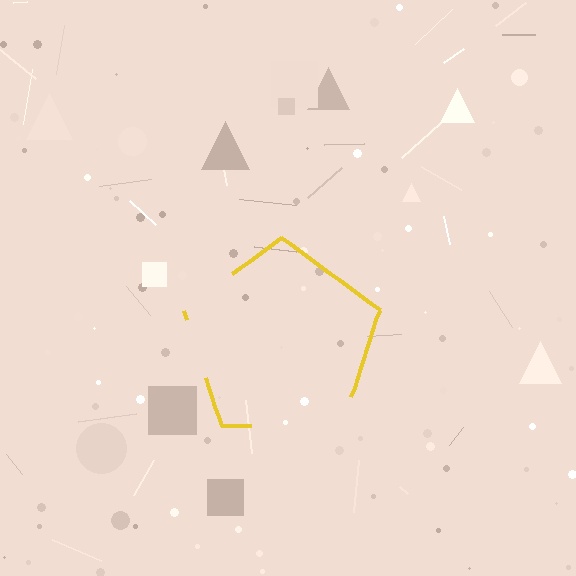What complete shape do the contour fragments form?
The contour fragments form a pentagon.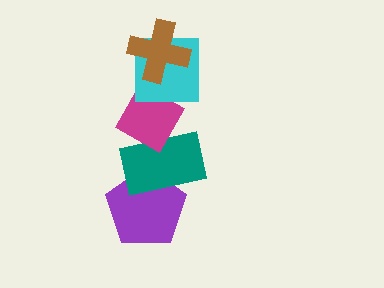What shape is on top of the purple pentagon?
The teal rectangle is on top of the purple pentagon.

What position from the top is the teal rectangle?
The teal rectangle is 4th from the top.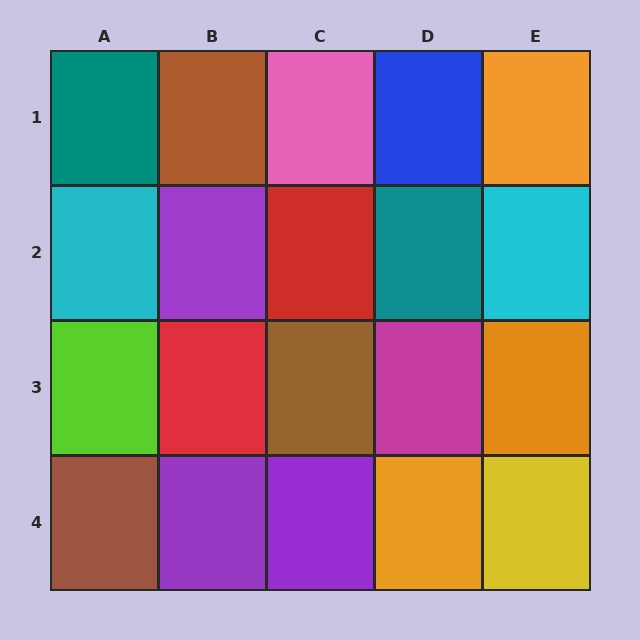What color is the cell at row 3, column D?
Magenta.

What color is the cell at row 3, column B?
Red.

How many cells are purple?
3 cells are purple.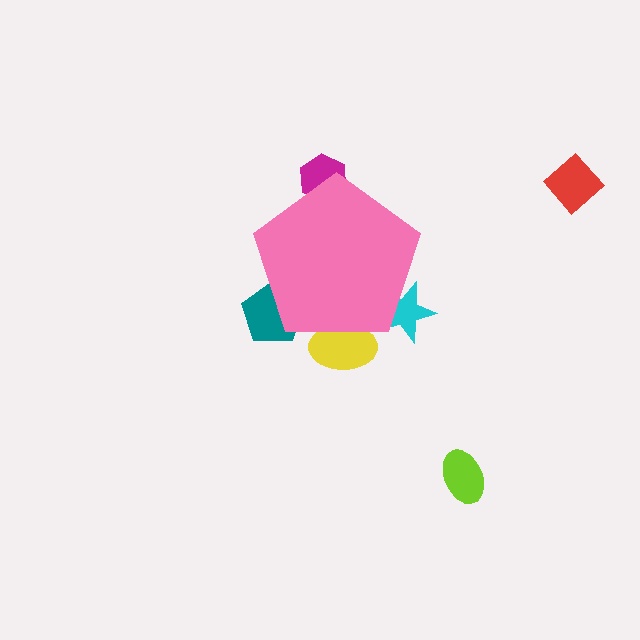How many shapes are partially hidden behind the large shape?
4 shapes are partially hidden.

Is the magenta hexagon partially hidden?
Yes, the magenta hexagon is partially hidden behind the pink pentagon.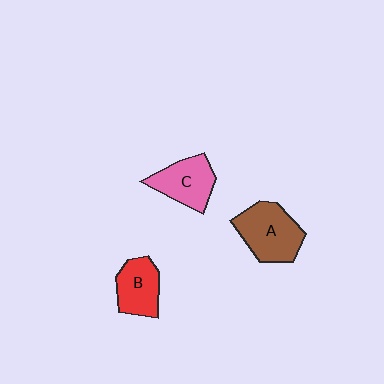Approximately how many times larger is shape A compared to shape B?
Approximately 1.4 times.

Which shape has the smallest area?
Shape B (red).